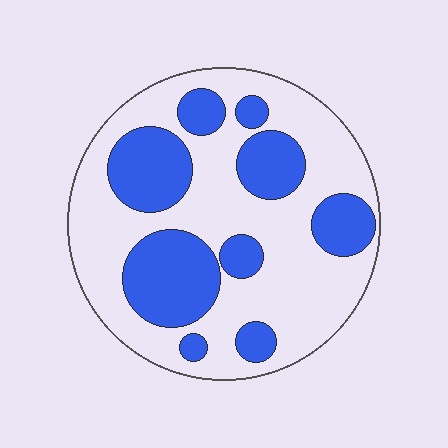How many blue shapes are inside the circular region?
9.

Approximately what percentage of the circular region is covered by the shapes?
Approximately 35%.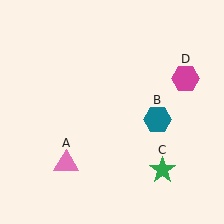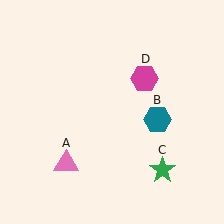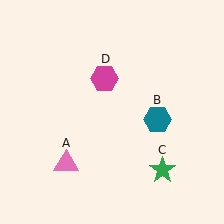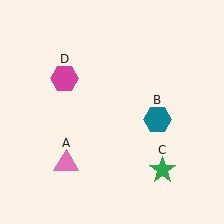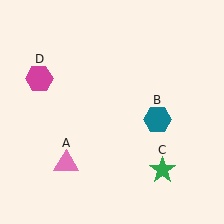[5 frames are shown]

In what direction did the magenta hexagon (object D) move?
The magenta hexagon (object D) moved left.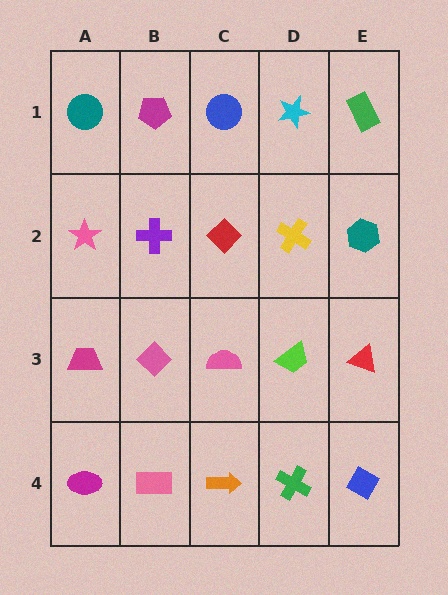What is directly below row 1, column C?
A red diamond.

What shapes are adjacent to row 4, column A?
A magenta trapezoid (row 3, column A), a pink rectangle (row 4, column B).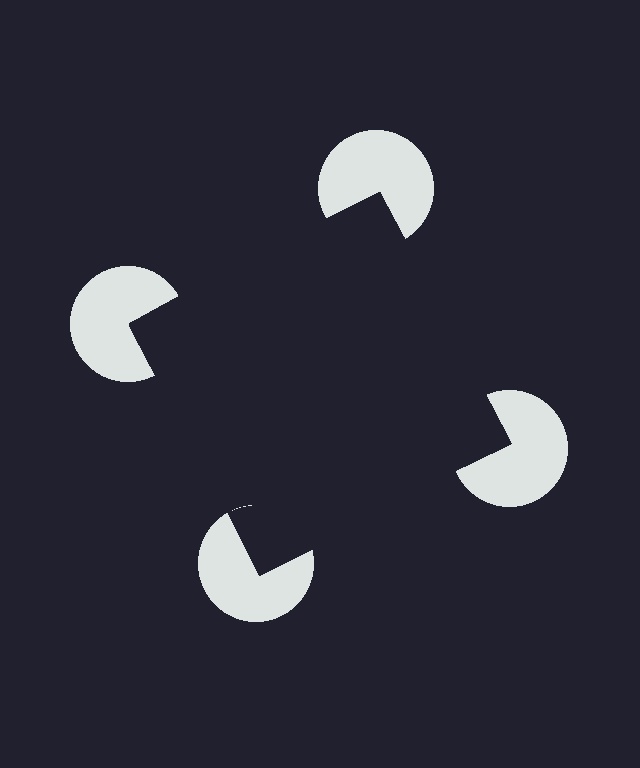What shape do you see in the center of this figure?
An illusory square — its edges are inferred from the aligned wedge cuts in the pac-man discs, not physically drawn.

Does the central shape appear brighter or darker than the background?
It typically appears slightly darker than the background, even though no actual brightness change is drawn.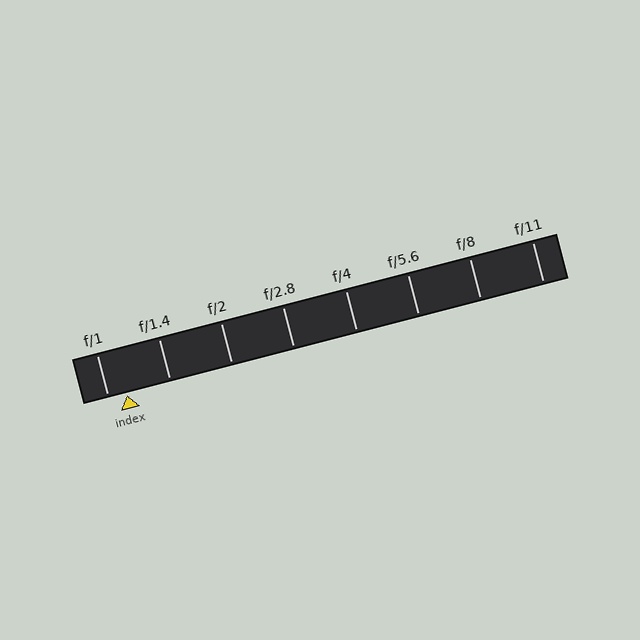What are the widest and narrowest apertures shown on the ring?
The widest aperture shown is f/1 and the narrowest is f/11.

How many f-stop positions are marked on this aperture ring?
There are 8 f-stop positions marked.